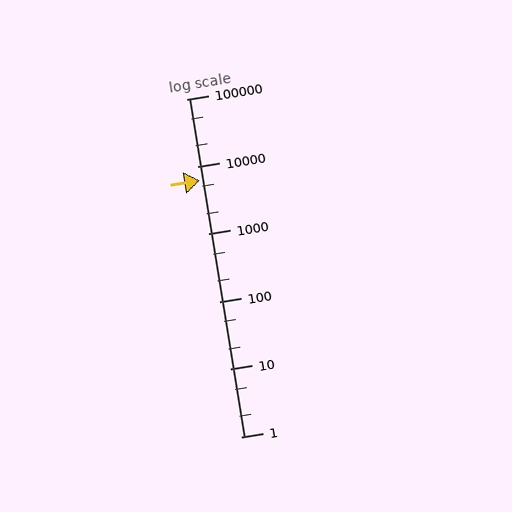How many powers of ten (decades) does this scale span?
The scale spans 5 decades, from 1 to 100000.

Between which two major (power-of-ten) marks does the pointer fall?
The pointer is between 1000 and 10000.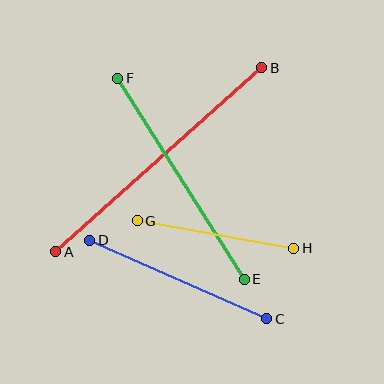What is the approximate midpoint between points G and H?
The midpoint is at approximately (216, 235) pixels.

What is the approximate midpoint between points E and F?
The midpoint is at approximately (181, 179) pixels.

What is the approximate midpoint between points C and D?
The midpoint is at approximately (178, 279) pixels.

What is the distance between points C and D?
The distance is approximately 194 pixels.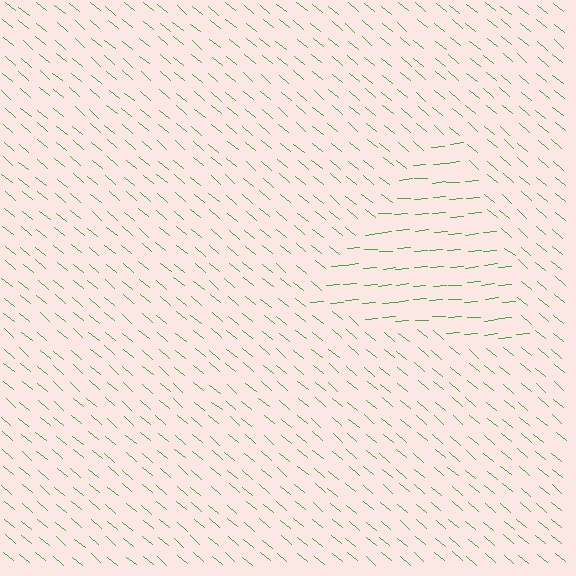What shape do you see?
I see a triangle.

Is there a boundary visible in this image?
Yes, there is a texture boundary formed by a change in line orientation.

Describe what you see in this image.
The image is filled with small green line segments. A triangle region in the image has lines oriented differently from the surrounding lines, creating a visible texture boundary.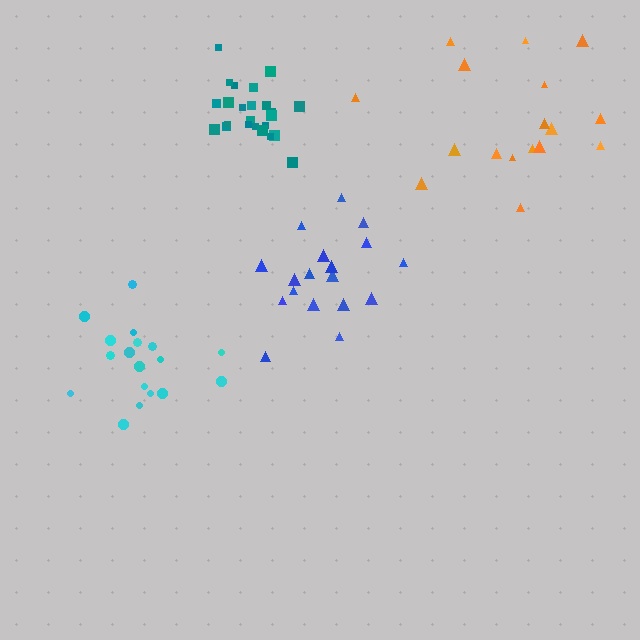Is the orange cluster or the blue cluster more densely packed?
Blue.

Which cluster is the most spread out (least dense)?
Orange.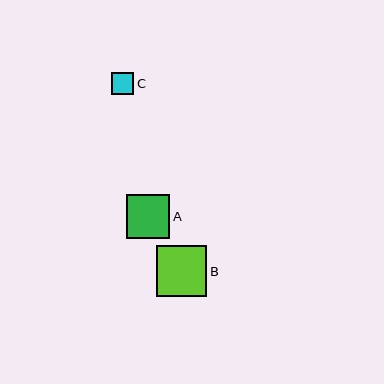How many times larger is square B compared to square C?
Square B is approximately 2.3 times the size of square C.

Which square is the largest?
Square B is the largest with a size of approximately 51 pixels.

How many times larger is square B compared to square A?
Square B is approximately 1.2 times the size of square A.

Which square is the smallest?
Square C is the smallest with a size of approximately 22 pixels.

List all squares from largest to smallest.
From largest to smallest: B, A, C.